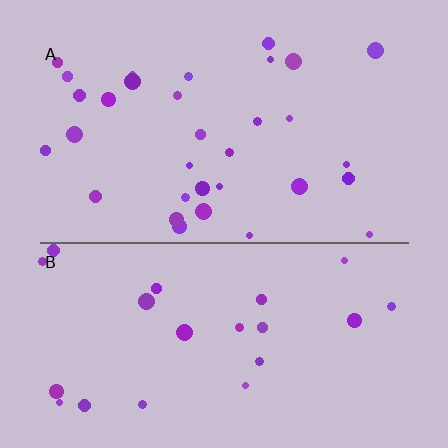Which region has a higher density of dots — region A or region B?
A (the top).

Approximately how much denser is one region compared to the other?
Approximately 1.5× — region A over region B.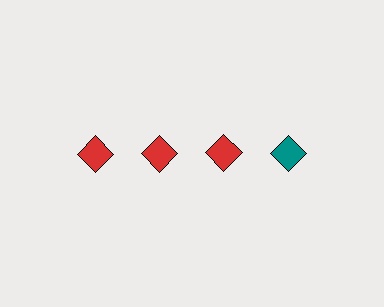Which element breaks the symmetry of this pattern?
The teal diamond in the top row, second from right column breaks the symmetry. All other shapes are red diamonds.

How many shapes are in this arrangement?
There are 4 shapes arranged in a grid pattern.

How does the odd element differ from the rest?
It has a different color: teal instead of red.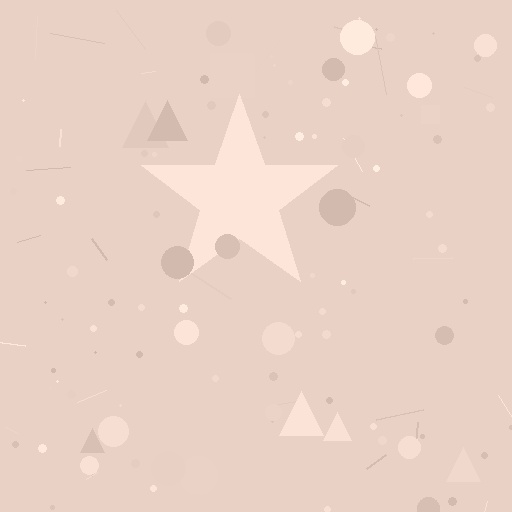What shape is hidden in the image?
A star is hidden in the image.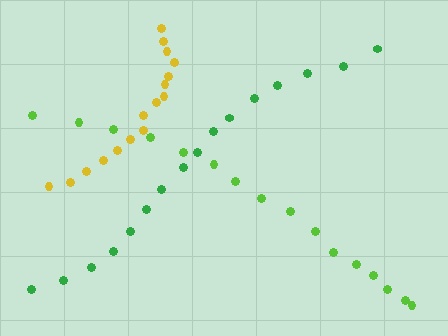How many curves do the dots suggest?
There are 3 distinct paths.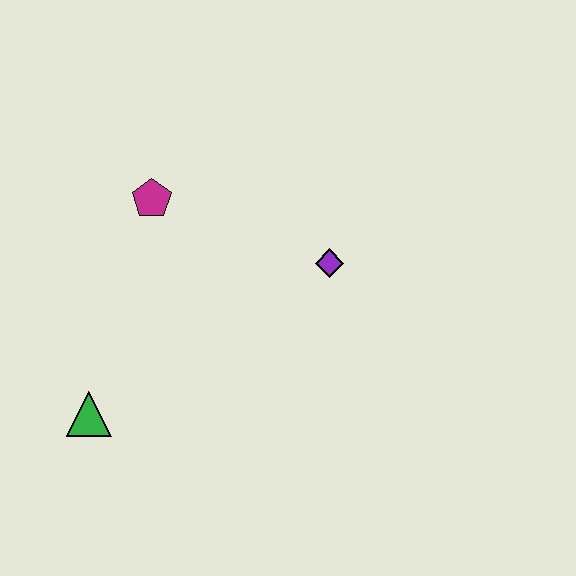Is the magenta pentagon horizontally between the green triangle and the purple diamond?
Yes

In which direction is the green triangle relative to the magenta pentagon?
The green triangle is below the magenta pentagon.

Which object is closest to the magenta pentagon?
The purple diamond is closest to the magenta pentagon.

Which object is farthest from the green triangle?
The purple diamond is farthest from the green triangle.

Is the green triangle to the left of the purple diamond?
Yes